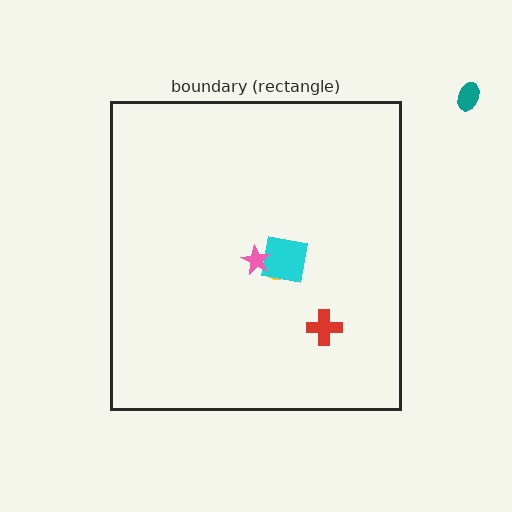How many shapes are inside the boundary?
4 inside, 1 outside.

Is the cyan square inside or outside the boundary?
Inside.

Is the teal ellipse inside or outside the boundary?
Outside.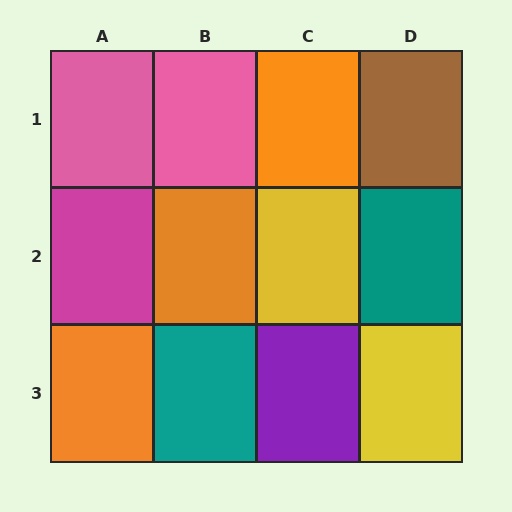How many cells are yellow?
2 cells are yellow.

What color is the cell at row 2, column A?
Magenta.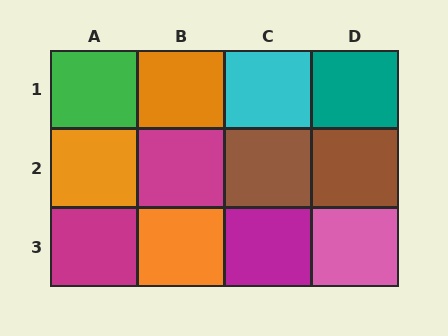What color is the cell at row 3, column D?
Pink.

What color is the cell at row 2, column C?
Brown.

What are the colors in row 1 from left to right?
Green, orange, cyan, teal.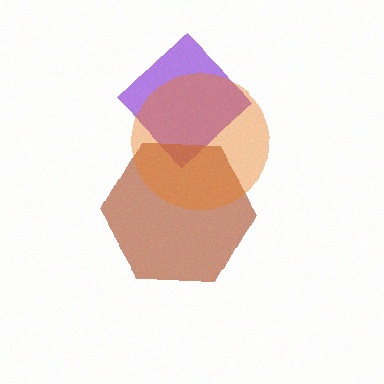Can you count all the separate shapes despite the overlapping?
Yes, there are 3 separate shapes.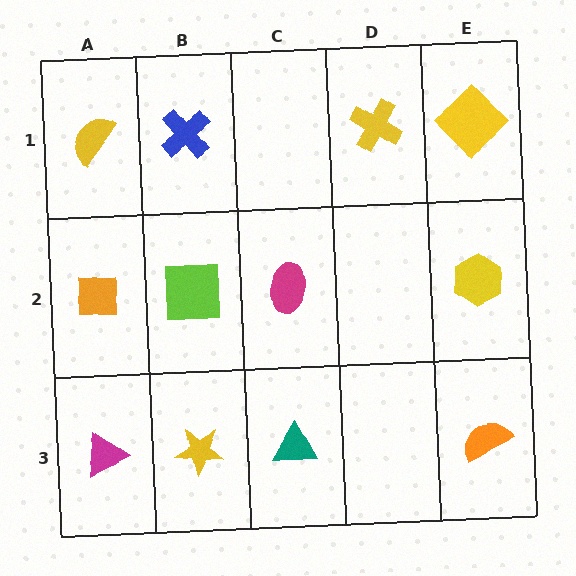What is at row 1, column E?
A yellow diamond.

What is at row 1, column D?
A yellow cross.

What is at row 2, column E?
A yellow hexagon.